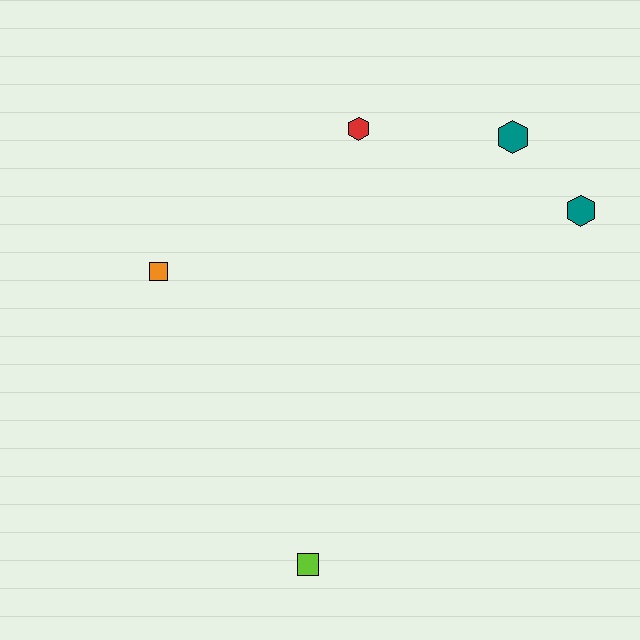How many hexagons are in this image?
There are 3 hexagons.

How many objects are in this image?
There are 5 objects.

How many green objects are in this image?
There are no green objects.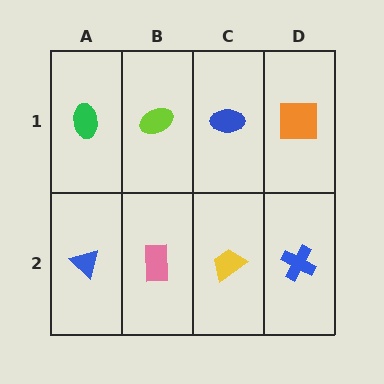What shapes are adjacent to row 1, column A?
A blue triangle (row 2, column A), a lime ellipse (row 1, column B).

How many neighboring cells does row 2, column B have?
3.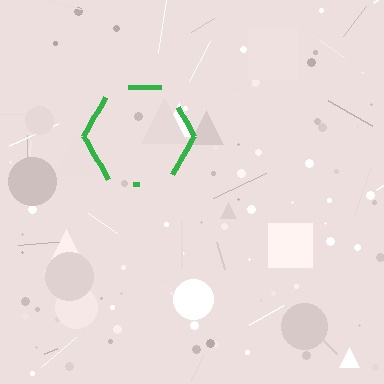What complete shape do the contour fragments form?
The contour fragments form a hexagon.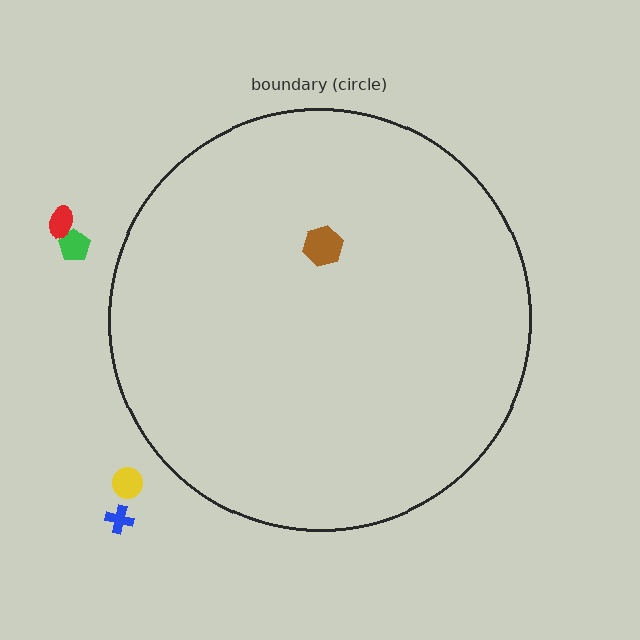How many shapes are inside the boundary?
1 inside, 4 outside.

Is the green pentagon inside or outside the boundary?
Outside.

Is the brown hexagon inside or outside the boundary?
Inside.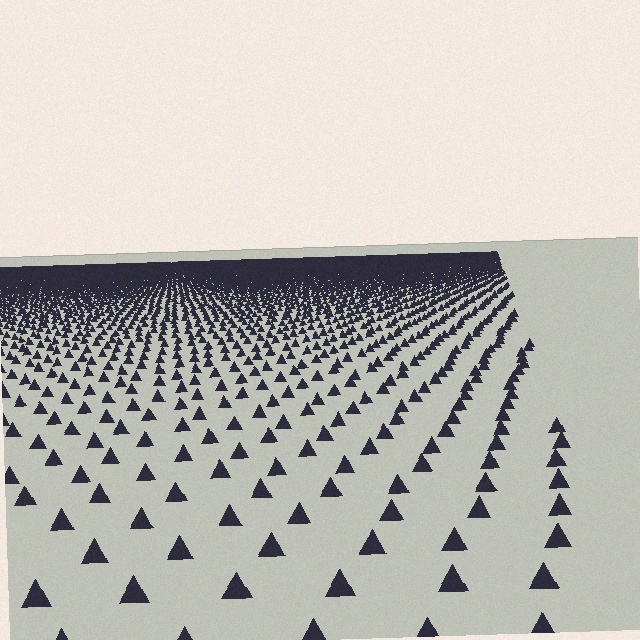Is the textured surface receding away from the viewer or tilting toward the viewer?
The surface is receding away from the viewer. Texture elements get smaller and denser toward the top.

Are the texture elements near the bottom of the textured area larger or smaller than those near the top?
Larger. Near the bottom, elements are closer to the viewer and appear at a bigger on-screen size.